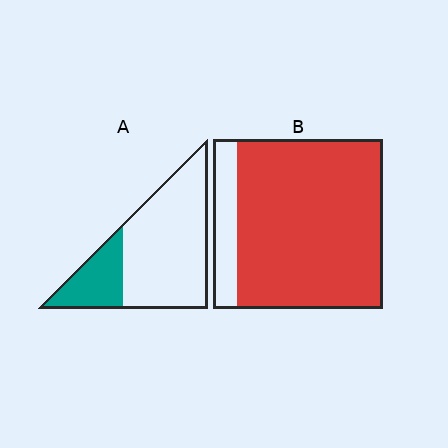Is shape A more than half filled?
No.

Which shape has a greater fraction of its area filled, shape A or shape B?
Shape B.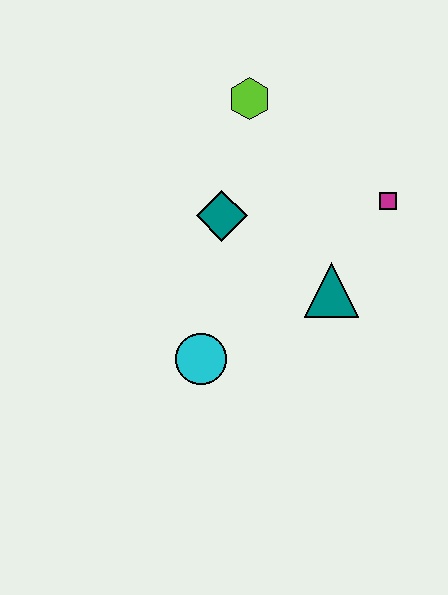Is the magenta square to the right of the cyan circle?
Yes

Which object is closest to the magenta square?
The teal triangle is closest to the magenta square.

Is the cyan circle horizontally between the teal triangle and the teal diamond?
No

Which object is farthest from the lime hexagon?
The cyan circle is farthest from the lime hexagon.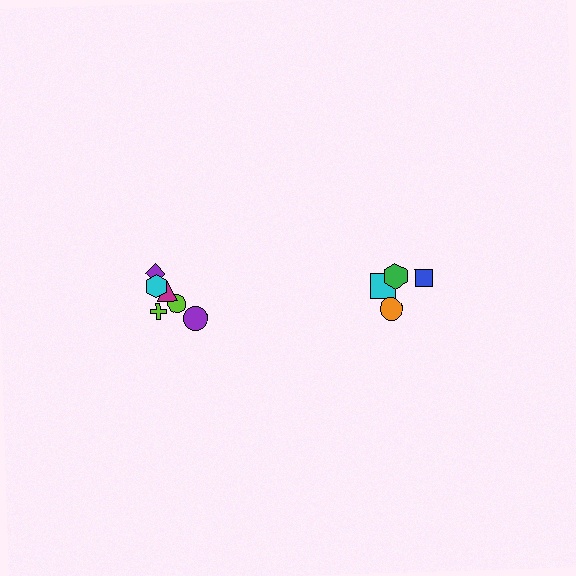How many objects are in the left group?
There are 6 objects.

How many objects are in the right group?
There are 4 objects.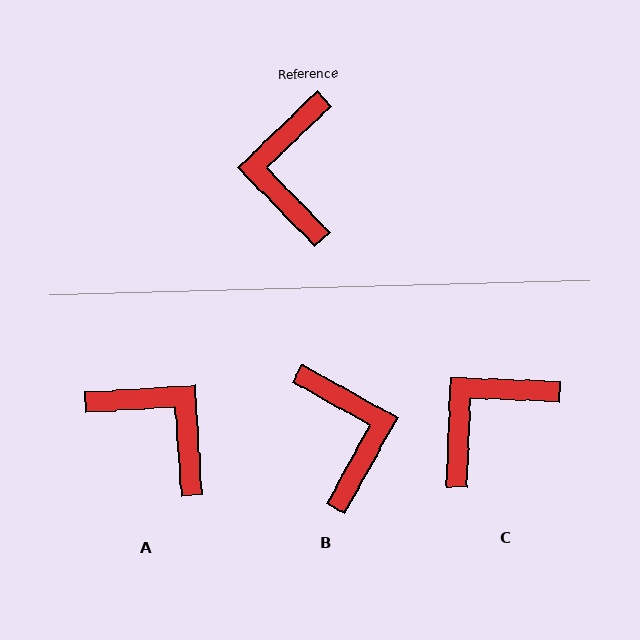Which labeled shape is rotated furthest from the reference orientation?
B, about 163 degrees away.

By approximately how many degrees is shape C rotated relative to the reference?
Approximately 46 degrees clockwise.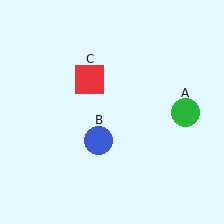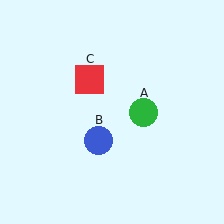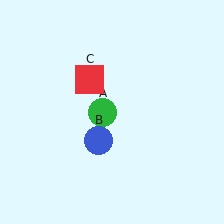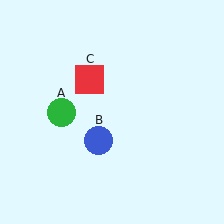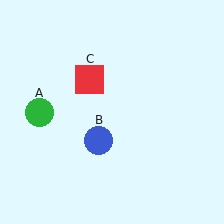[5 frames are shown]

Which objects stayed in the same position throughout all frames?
Blue circle (object B) and red square (object C) remained stationary.